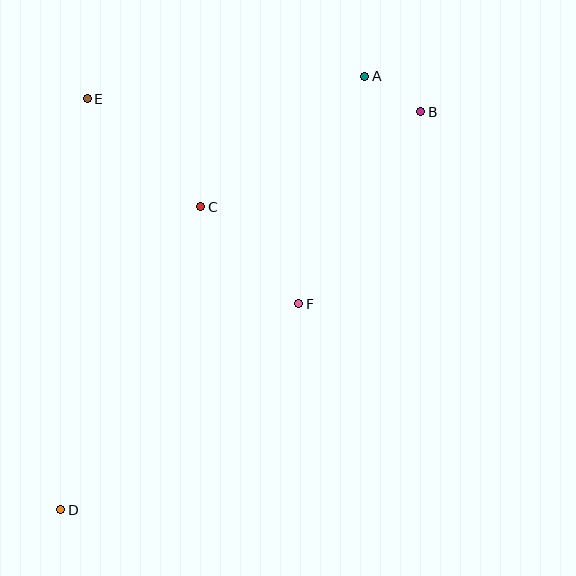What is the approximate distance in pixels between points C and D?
The distance between C and D is approximately 333 pixels.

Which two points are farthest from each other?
Points B and D are farthest from each other.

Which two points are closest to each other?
Points A and B are closest to each other.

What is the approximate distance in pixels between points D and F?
The distance between D and F is approximately 314 pixels.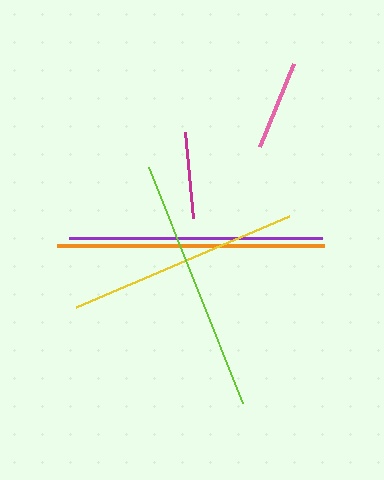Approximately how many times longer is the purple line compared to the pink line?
The purple line is approximately 2.8 times the length of the pink line.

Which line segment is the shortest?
The magenta line is the shortest at approximately 87 pixels.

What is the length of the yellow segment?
The yellow segment is approximately 232 pixels long.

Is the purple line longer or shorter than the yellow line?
The purple line is longer than the yellow line.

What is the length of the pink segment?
The pink segment is approximately 89 pixels long.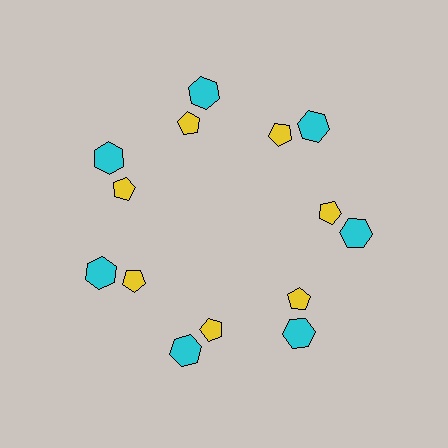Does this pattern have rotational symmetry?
Yes, this pattern has 7-fold rotational symmetry. It looks the same after rotating 51 degrees around the center.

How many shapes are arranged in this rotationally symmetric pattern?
There are 14 shapes, arranged in 7 groups of 2.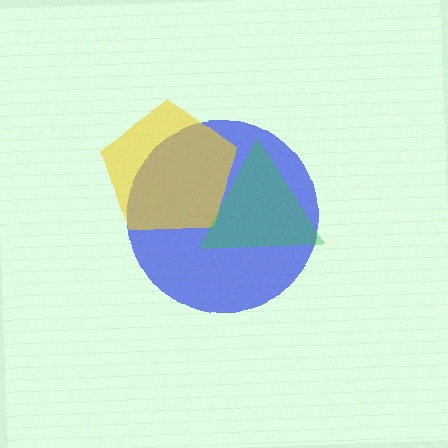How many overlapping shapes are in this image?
There are 3 overlapping shapes in the image.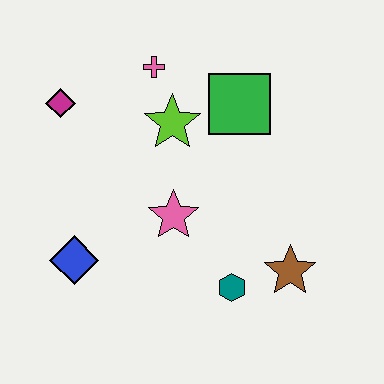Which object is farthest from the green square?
The blue diamond is farthest from the green square.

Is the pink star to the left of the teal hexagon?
Yes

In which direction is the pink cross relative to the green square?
The pink cross is to the left of the green square.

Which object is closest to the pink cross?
The lime star is closest to the pink cross.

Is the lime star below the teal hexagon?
No